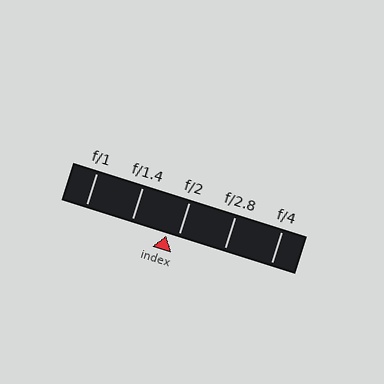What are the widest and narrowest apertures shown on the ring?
The widest aperture shown is f/1 and the narrowest is f/4.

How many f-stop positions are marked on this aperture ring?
There are 5 f-stop positions marked.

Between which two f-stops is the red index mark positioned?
The index mark is between f/1.4 and f/2.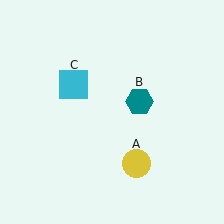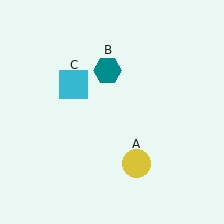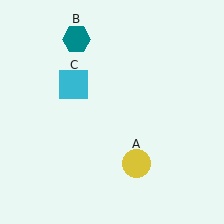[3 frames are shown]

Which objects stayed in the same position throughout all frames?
Yellow circle (object A) and cyan square (object C) remained stationary.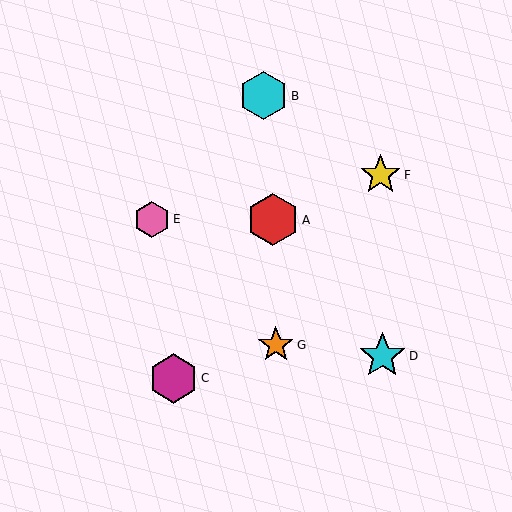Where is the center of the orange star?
The center of the orange star is at (276, 345).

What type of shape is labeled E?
Shape E is a pink hexagon.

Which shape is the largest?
The red hexagon (labeled A) is the largest.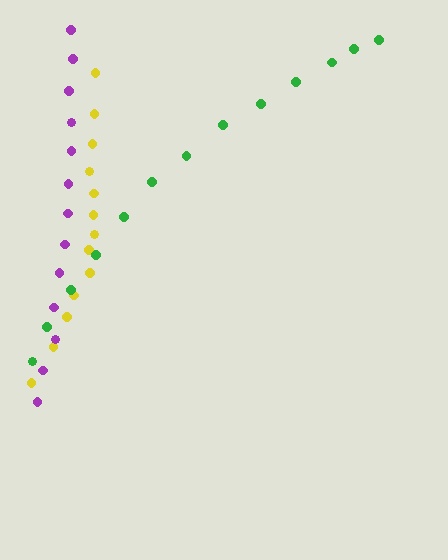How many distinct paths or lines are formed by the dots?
There are 3 distinct paths.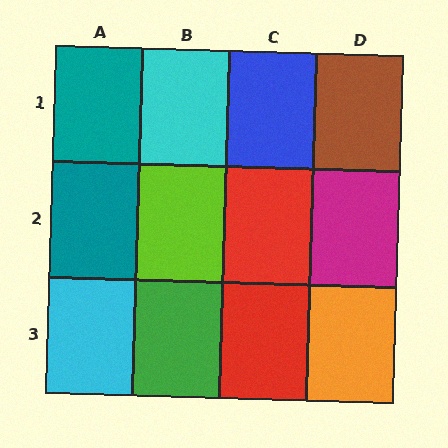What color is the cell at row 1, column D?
Brown.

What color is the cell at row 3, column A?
Cyan.